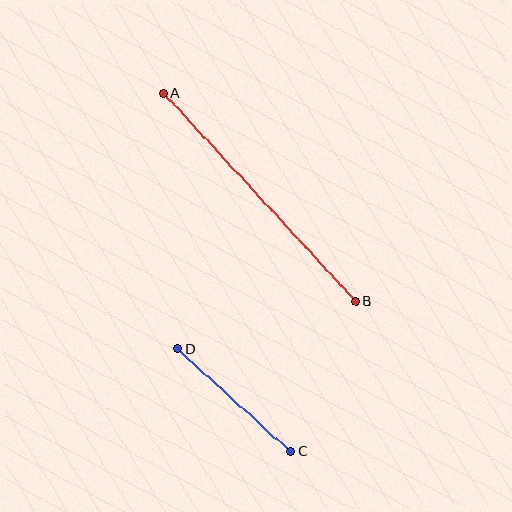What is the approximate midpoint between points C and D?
The midpoint is at approximately (234, 400) pixels.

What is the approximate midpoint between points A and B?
The midpoint is at approximately (260, 197) pixels.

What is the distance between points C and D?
The distance is approximately 152 pixels.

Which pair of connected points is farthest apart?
Points A and B are farthest apart.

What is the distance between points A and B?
The distance is approximately 283 pixels.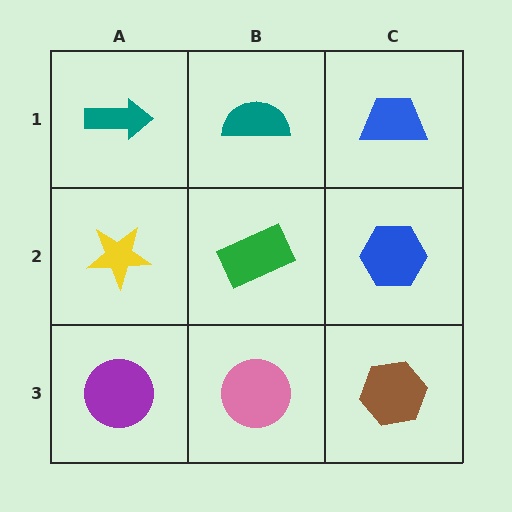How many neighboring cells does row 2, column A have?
3.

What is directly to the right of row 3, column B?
A brown hexagon.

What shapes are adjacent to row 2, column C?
A blue trapezoid (row 1, column C), a brown hexagon (row 3, column C), a green rectangle (row 2, column B).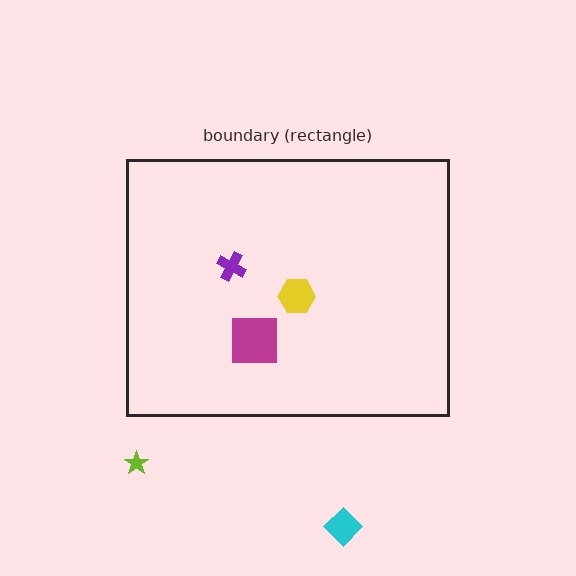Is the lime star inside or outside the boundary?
Outside.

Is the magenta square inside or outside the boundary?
Inside.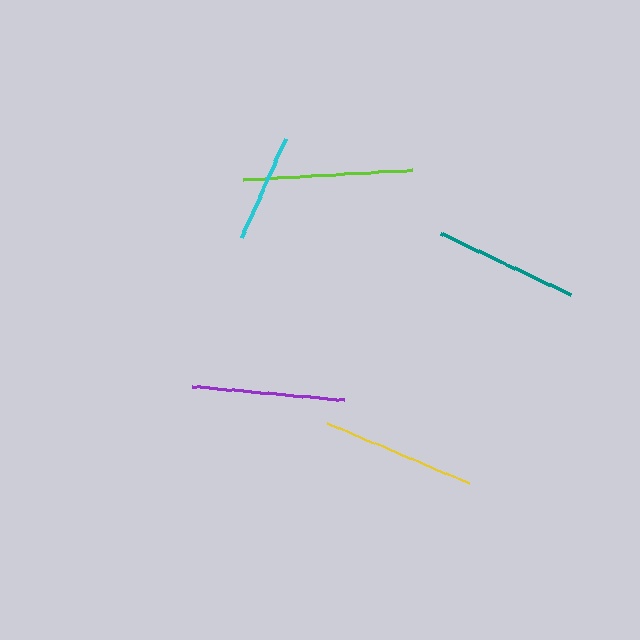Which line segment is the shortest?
The cyan line is the shortest at approximately 109 pixels.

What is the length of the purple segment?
The purple segment is approximately 154 pixels long.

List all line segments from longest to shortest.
From longest to shortest: lime, purple, yellow, teal, cyan.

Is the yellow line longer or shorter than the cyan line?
The yellow line is longer than the cyan line.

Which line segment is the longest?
The lime line is the longest at approximately 169 pixels.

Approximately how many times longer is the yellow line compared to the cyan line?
The yellow line is approximately 1.4 times the length of the cyan line.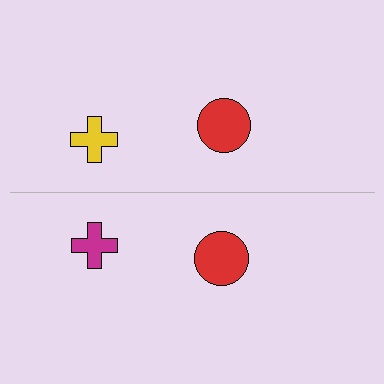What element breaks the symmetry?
The magenta cross on the bottom side breaks the symmetry — its mirror counterpart is yellow.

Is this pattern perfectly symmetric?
No, the pattern is not perfectly symmetric. The magenta cross on the bottom side breaks the symmetry — its mirror counterpart is yellow.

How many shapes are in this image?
There are 4 shapes in this image.